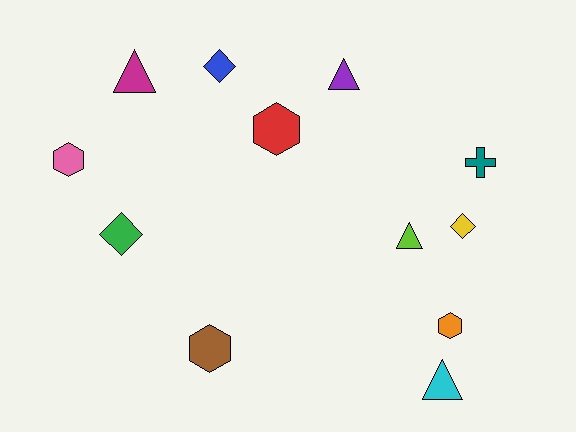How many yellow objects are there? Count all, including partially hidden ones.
There is 1 yellow object.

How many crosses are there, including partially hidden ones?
There is 1 cross.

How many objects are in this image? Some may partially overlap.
There are 12 objects.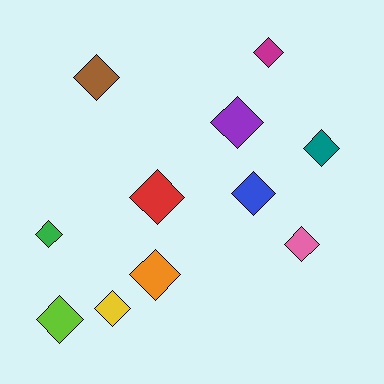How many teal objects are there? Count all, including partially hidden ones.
There is 1 teal object.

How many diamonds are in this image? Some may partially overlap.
There are 11 diamonds.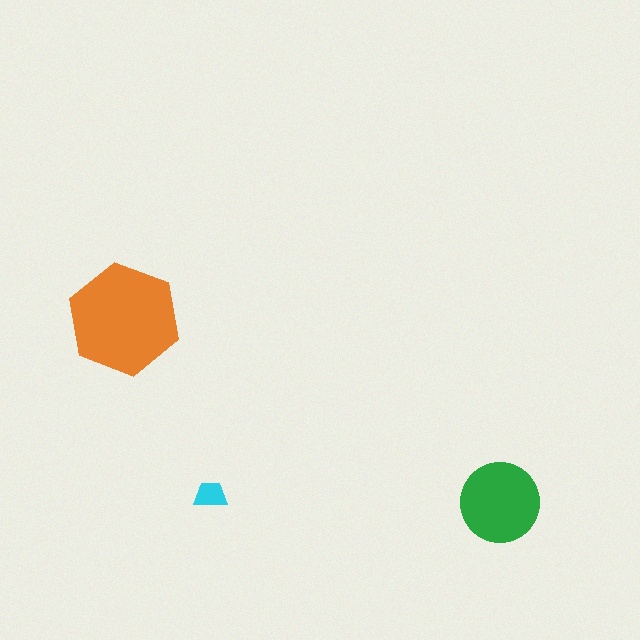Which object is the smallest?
The cyan trapezoid.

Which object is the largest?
The orange hexagon.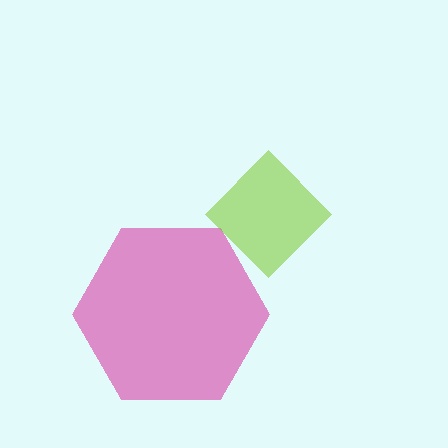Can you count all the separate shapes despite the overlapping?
Yes, there are 2 separate shapes.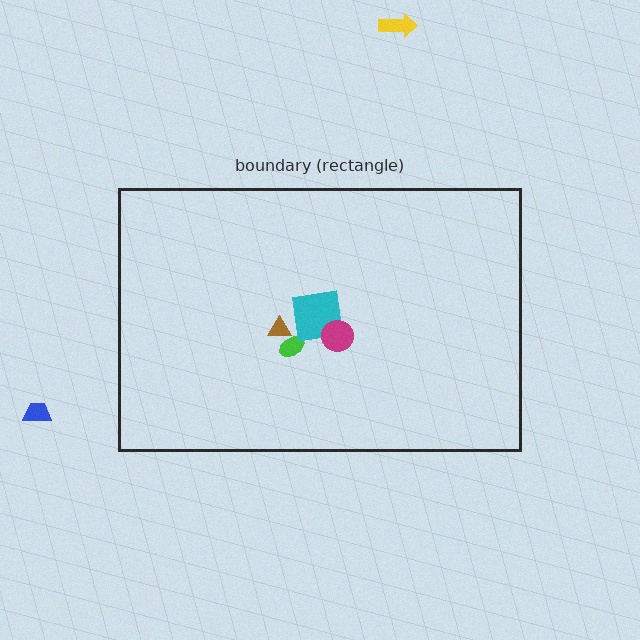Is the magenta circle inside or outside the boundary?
Inside.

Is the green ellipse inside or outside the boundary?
Inside.